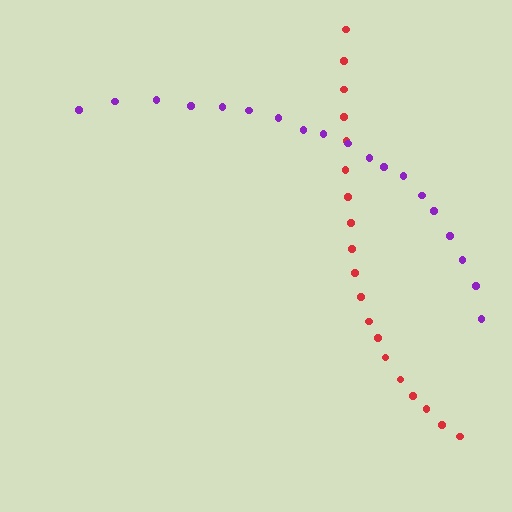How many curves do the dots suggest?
There are 2 distinct paths.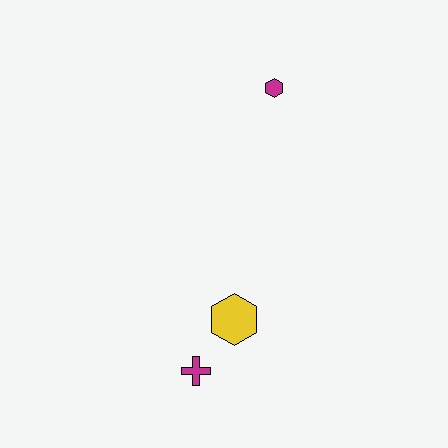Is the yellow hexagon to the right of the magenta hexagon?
No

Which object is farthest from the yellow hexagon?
The magenta hexagon is farthest from the yellow hexagon.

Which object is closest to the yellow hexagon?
The magenta cross is closest to the yellow hexagon.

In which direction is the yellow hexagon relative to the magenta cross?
The yellow hexagon is above the magenta cross.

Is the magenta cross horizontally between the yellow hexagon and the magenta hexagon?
No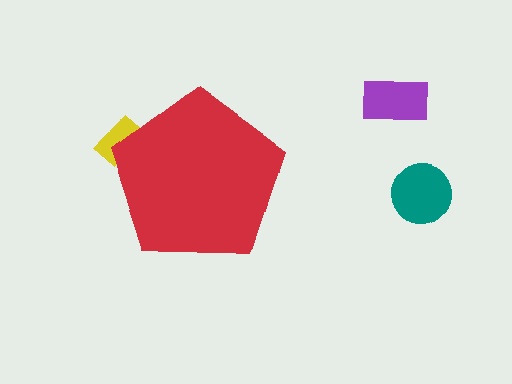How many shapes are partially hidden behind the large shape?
1 shape is partially hidden.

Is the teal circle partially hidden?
No, the teal circle is fully visible.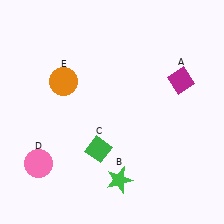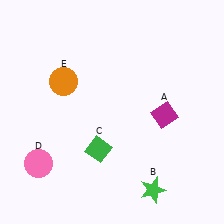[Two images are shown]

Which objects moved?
The objects that moved are: the magenta diamond (A), the green star (B).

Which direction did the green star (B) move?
The green star (B) moved right.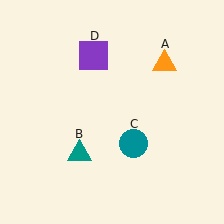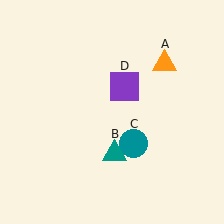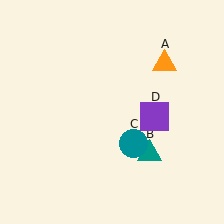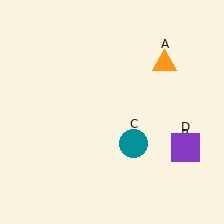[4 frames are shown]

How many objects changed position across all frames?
2 objects changed position: teal triangle (object B), purple square (object D).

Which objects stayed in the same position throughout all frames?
Orange triangle (object A) and teal circle (object C) remained stationary.